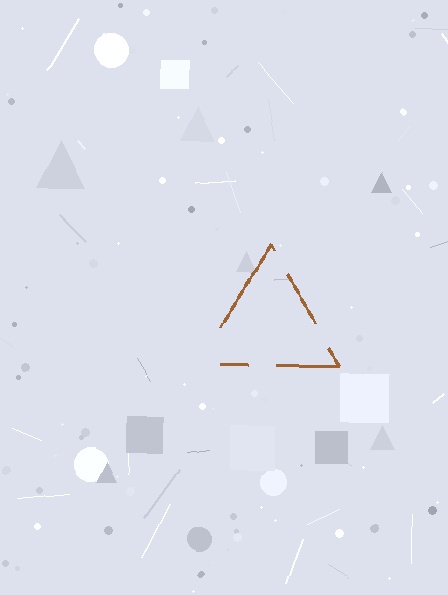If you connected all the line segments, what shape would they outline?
They would outline a triangle.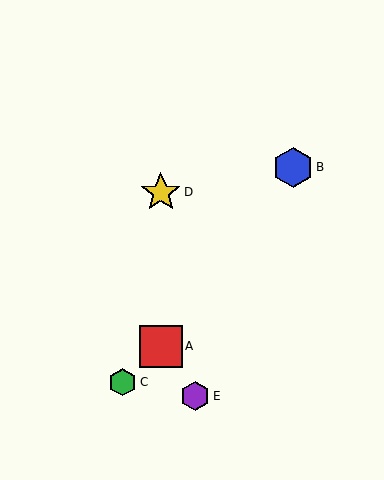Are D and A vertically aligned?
Yes, both are at x≈161.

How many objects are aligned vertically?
2 objects (A, D) are aligned vertically.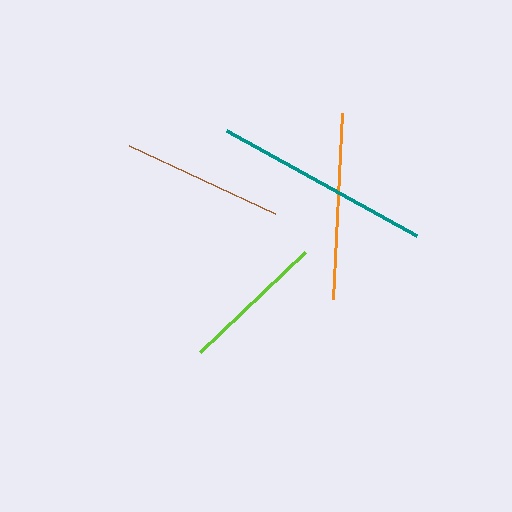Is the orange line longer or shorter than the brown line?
The orange line is longer than the brown line.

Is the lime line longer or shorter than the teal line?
The teal line is longer than the lime line.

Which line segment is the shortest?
The lime line is the shortest at approximately 145 pixels.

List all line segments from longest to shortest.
From longest to shortest: teal, orange, brown, lime.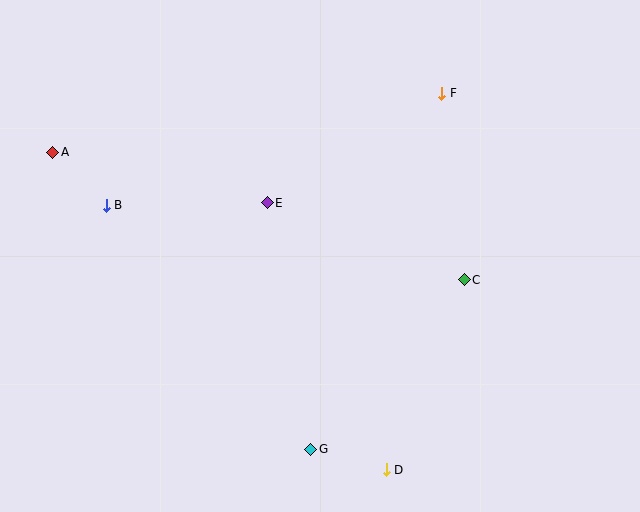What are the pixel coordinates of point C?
Point C is at (464, 280).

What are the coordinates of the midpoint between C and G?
The midpoint between C and G is at (387, 364).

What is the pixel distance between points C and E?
The distance between C and E is 211 pixels.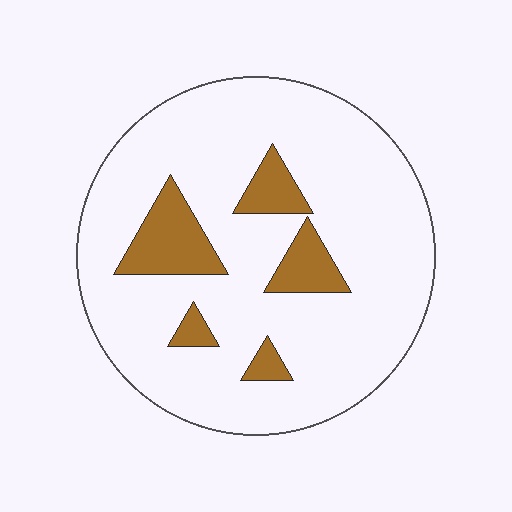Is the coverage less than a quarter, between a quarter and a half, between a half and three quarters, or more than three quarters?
Less than a quarter.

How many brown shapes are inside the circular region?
5.